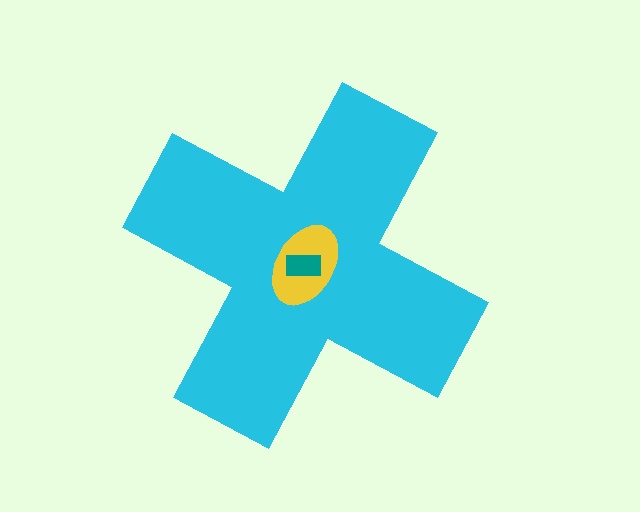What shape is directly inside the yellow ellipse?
The teal rectangle.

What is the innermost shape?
The teal rectangle.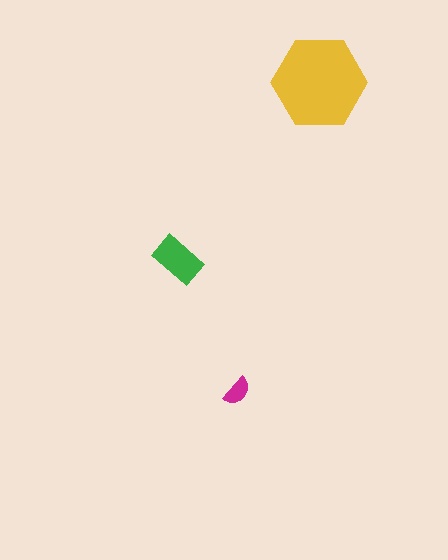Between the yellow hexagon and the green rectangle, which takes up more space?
The yellow hexagon.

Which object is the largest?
The yellow hexagon.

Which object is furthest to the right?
The yellow hexagon is rightmost.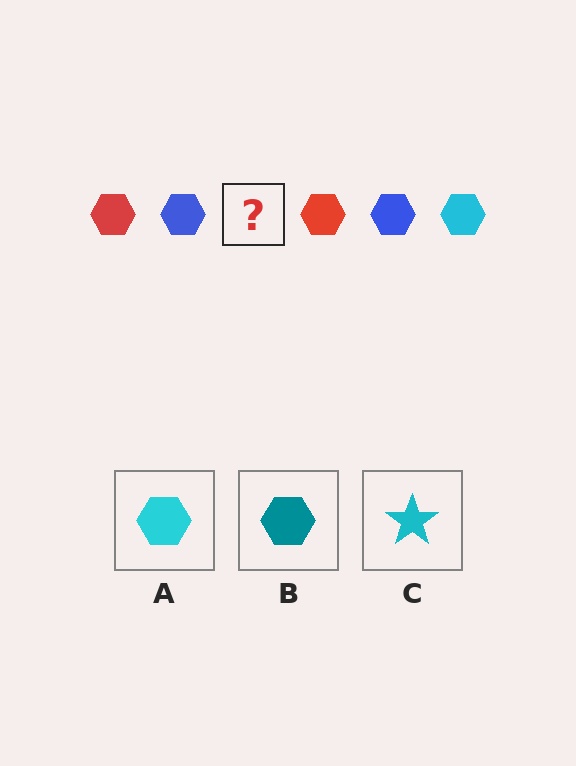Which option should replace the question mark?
Option A.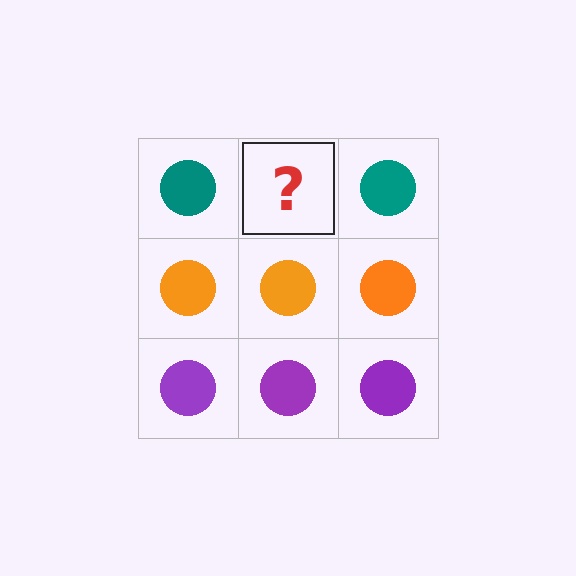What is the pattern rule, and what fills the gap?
The rule is that each row has a consistent color. The gap should be filled with a teal circle.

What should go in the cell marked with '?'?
The missing cell should contain a teal circle.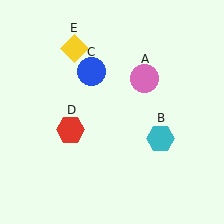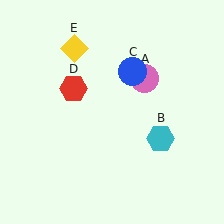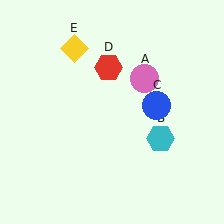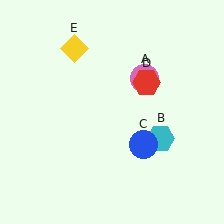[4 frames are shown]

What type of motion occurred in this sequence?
The blue circle (object C), red hexagon (object D) rotated clockwise around the center of the scene.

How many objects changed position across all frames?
2 objects changed position: blue circle (object C), red hexagon (object D).